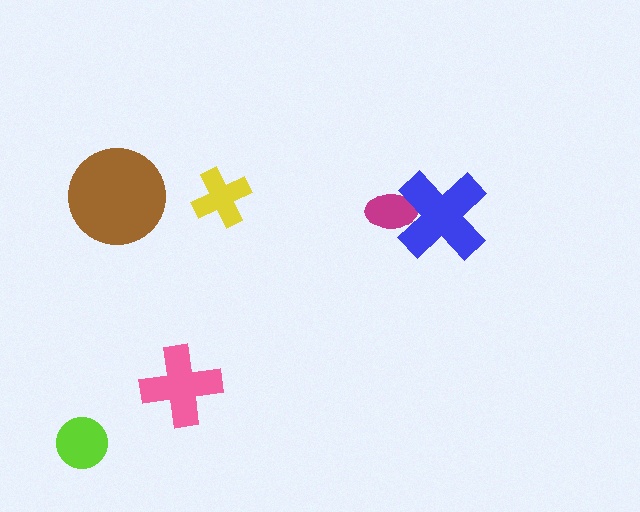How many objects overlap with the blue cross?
1 object overlaps with the blue cross.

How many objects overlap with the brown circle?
0 objects overlap with the brown circle.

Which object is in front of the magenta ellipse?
The blue cross is in front of the magenta ellipse.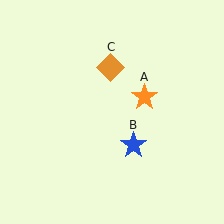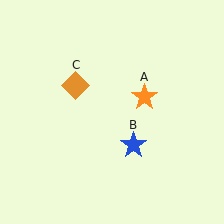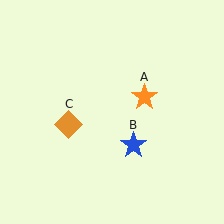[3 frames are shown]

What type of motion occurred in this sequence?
The orange diamond (object C) rotated counterclockwise around the center of the scene.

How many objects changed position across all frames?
1 object changed position: orange diamond (object C).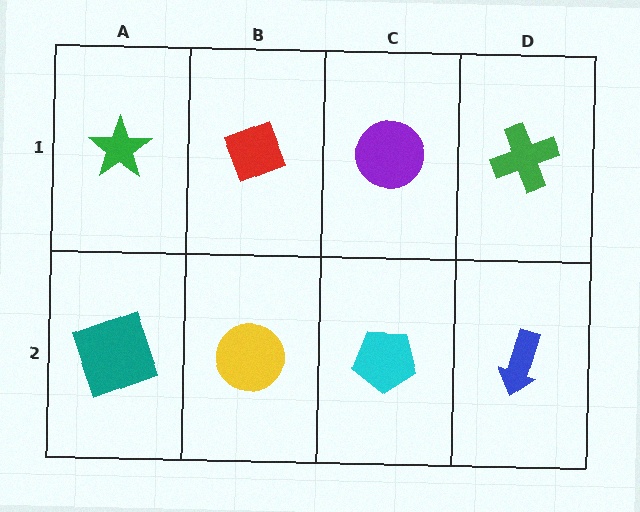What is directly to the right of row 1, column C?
A green cross.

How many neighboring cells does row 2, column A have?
2.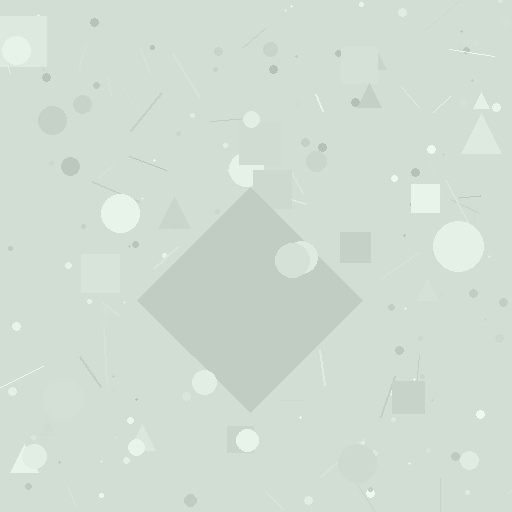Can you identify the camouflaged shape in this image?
The camouflaged shape is a diamond.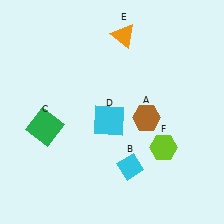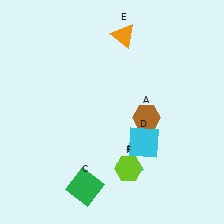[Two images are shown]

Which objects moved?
The objects that moved are: the green square (C), the cyan square (D), the lime hexagon (F).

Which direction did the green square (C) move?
The green square (C) moved down.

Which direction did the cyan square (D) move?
The cyan square (D) moved right.